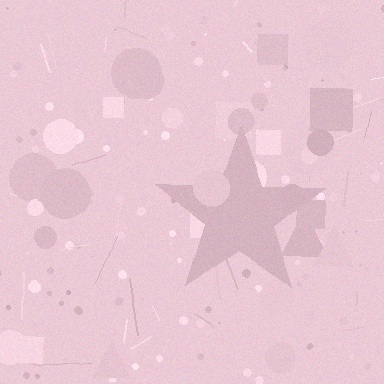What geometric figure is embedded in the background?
A star is embedded in the background.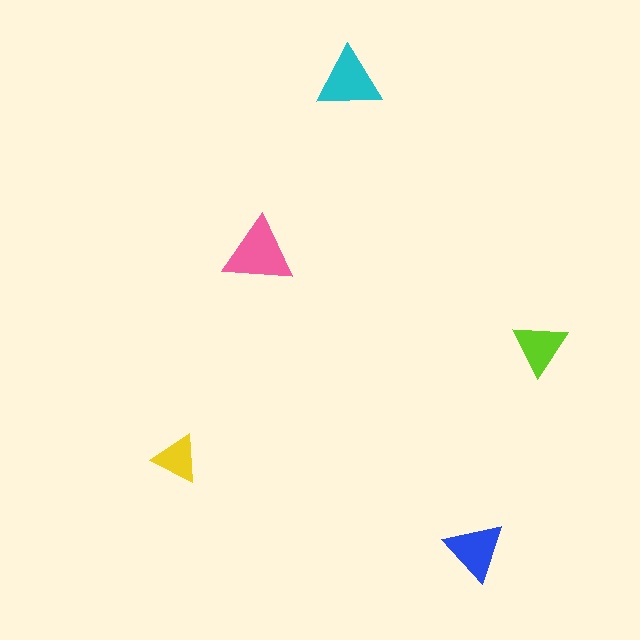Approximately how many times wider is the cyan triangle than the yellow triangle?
About 1.5 times wider.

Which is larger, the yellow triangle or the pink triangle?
The pink one.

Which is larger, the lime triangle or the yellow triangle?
The lime one.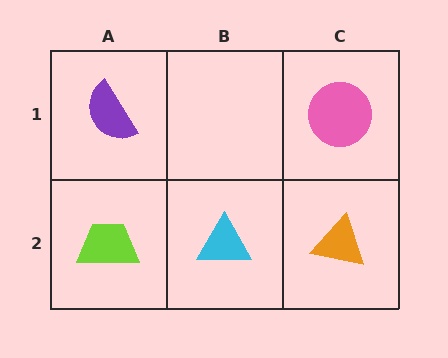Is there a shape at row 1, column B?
No, that cell is empty.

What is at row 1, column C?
A pink circle.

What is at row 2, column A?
A lime trapezoid.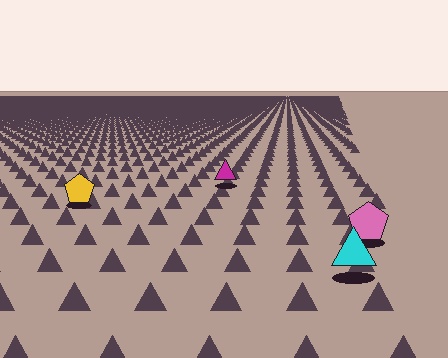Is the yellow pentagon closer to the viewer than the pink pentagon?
No. The pink pentagon is closer — you can tell from the texture gradient: the ground texture is coarser near it.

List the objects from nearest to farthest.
From nearest to farthest: the cyan triangle, the pink pentagon, the yellow pentagon, the magenta triangle.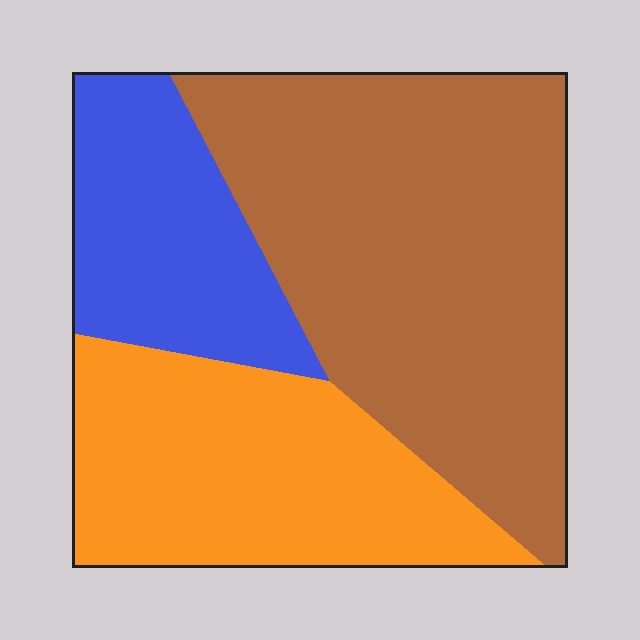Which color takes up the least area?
Blue, at roughly 20%.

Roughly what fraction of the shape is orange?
Orange takes up between a quarter and a half of the shape.